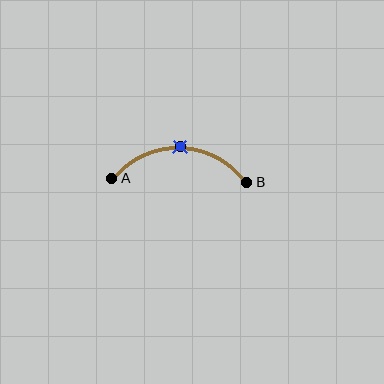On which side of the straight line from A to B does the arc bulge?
The arc bulges above the straight line connecting A and B.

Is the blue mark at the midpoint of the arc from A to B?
Yes. The blue mark lies on the arc at equal arc-length from both A and B — it is the arc midpoint.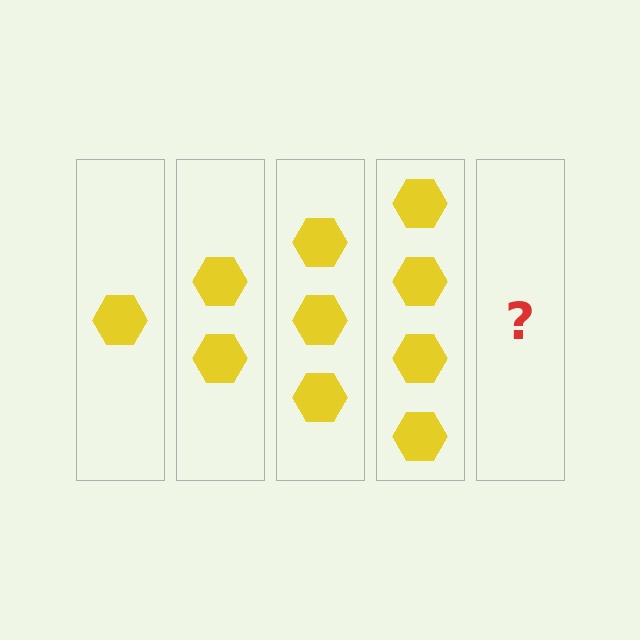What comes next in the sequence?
The next element should be 5 hexagons.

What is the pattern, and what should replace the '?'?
The pattern is that each step adds one more hexagon. The '?' should be 5 hexagons.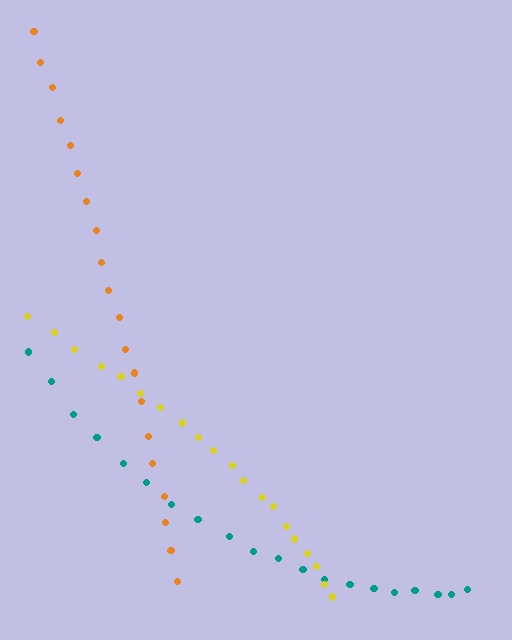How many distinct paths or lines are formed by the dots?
There are 3 distinct paths.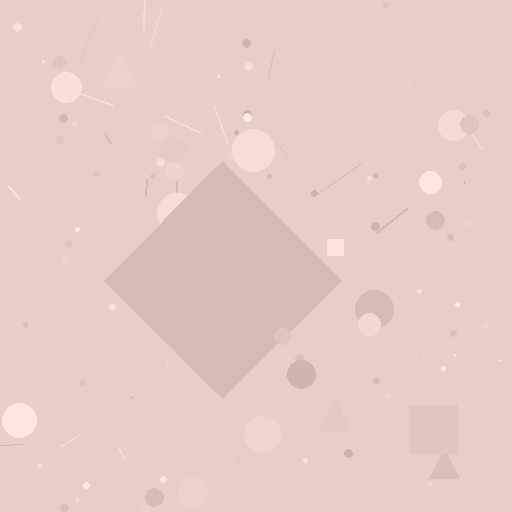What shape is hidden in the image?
A diamond is hidden in the image.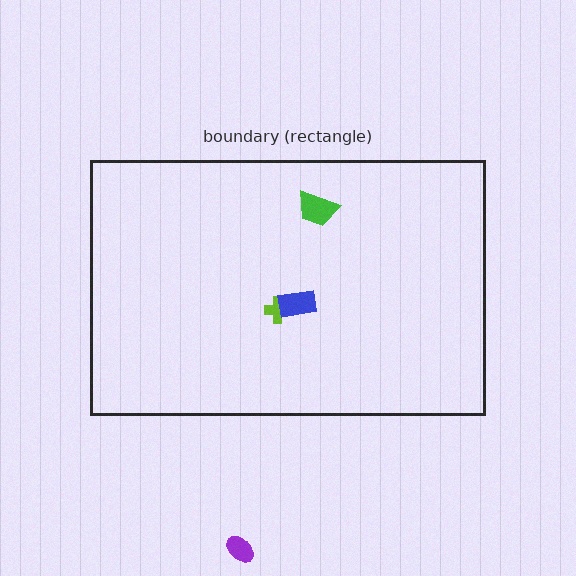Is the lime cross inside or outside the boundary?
Inside.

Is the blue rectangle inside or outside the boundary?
Inside.